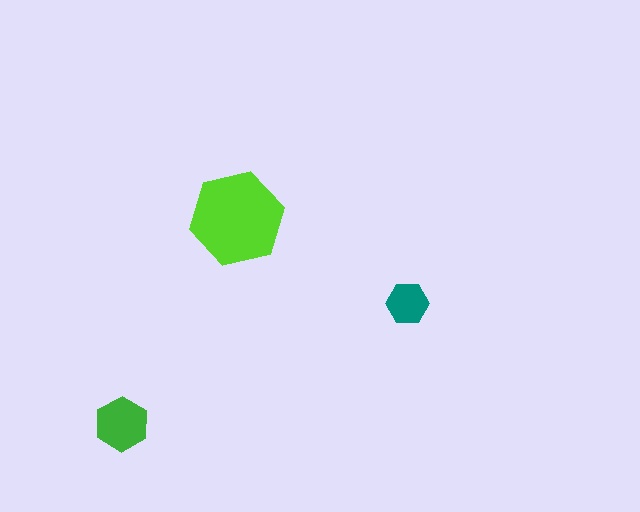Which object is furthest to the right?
The teal hexagon is rightmost.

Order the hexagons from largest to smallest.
the lime one, the green one, the teal one.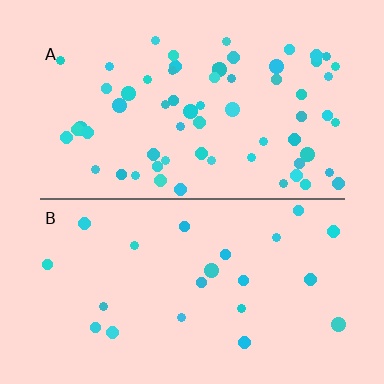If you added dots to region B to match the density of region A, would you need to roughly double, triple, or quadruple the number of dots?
Approximately triple.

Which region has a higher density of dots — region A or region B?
A (the top).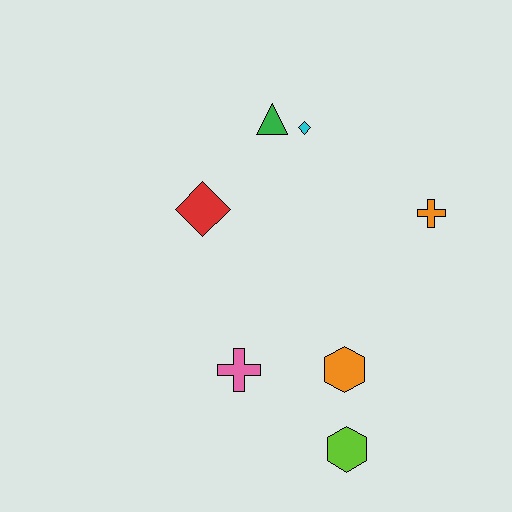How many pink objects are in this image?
There is 1 pink object.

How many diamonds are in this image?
There are 2 diamonds.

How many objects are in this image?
There are 7 objects.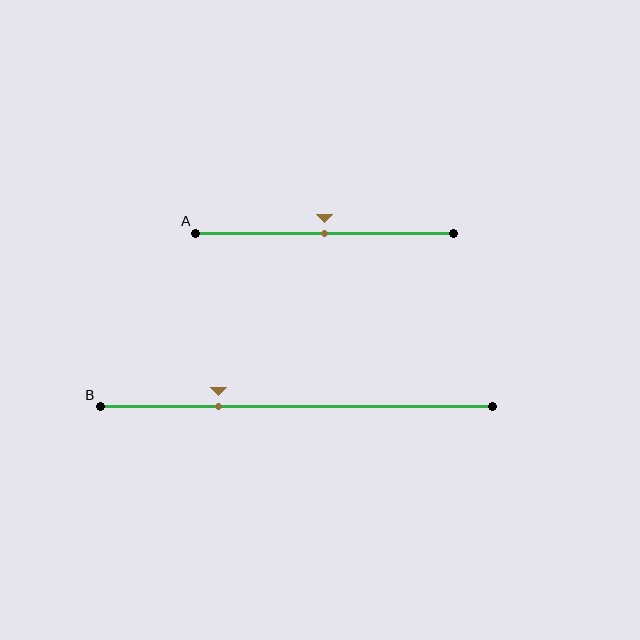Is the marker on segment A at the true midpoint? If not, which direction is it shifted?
Yes, the marker on segment A is at the true midpoint.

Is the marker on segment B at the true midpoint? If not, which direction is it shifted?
No, the marker on segment B is shifted to the left by about 20% of the segment length.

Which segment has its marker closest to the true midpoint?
Segment A has its marker closest to the true midpoint.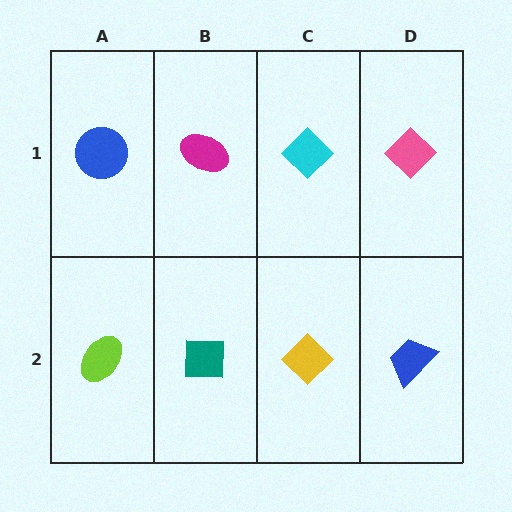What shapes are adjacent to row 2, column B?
A magenta ellipse (row 1, column B), a lime ellipse (row 2, column A), a yellow diamond (row 2, column C).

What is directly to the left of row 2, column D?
A yellow diamond.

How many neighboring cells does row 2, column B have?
3.